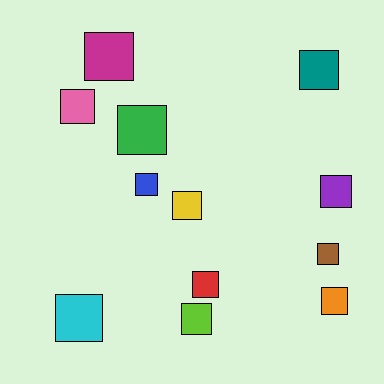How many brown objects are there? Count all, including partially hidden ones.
There is 1 brown object.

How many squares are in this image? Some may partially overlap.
There are 12 squares.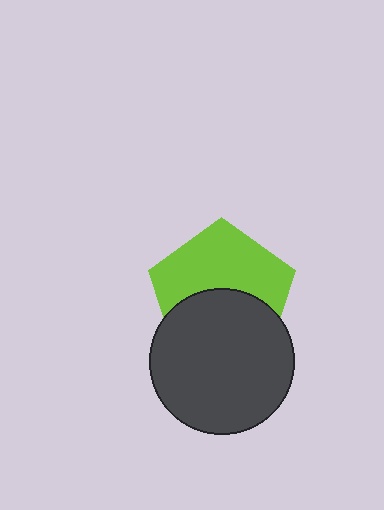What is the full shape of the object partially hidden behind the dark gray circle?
The partially hidden object is a lime pentagon.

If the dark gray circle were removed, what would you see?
You would see the complete lime pentagon.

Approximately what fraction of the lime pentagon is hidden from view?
Roughly 46% of the lime pentagon is hidden behind the dark gray circle.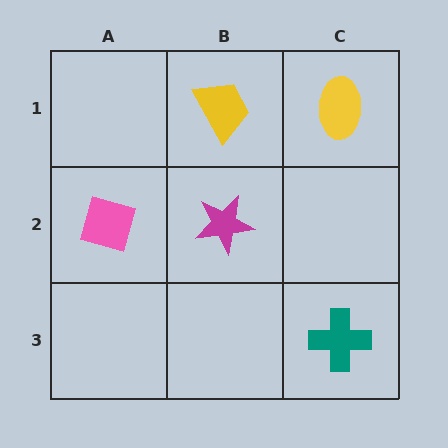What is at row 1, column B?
A yellow trapezoid.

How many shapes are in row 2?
2 shapes.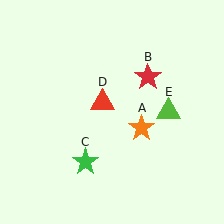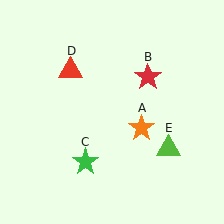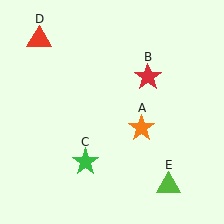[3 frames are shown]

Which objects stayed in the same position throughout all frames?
Orange star (object A) and red star (object B) and green star (object C) remained stationary.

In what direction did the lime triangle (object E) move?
The lime triangle (object E) moved down.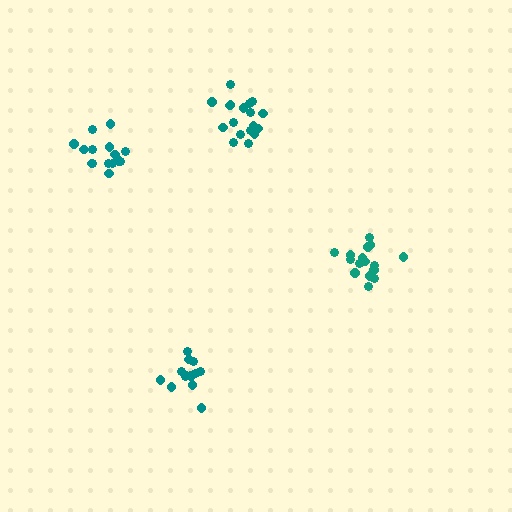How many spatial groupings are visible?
There are 4 spatial groupings.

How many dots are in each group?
Group 1: 13 dots, Group 2: 16 dots, Group 3: 15 dots, Group 4: 18 dots (62 total).